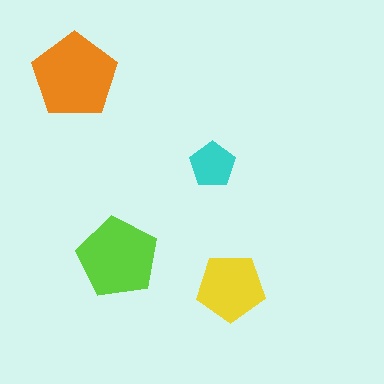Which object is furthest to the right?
The yellow pentagon is rightmost.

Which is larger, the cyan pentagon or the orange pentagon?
The orange one.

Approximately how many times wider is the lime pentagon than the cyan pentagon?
About 2 times wider.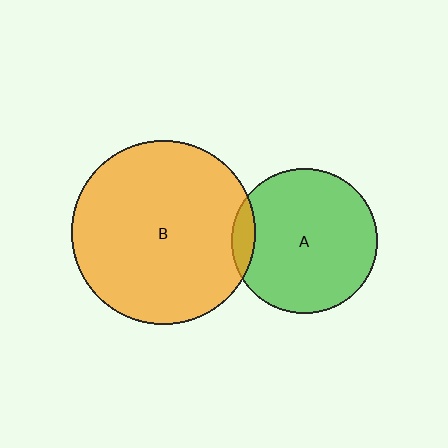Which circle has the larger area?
Circle B (orange).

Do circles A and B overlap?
Yes.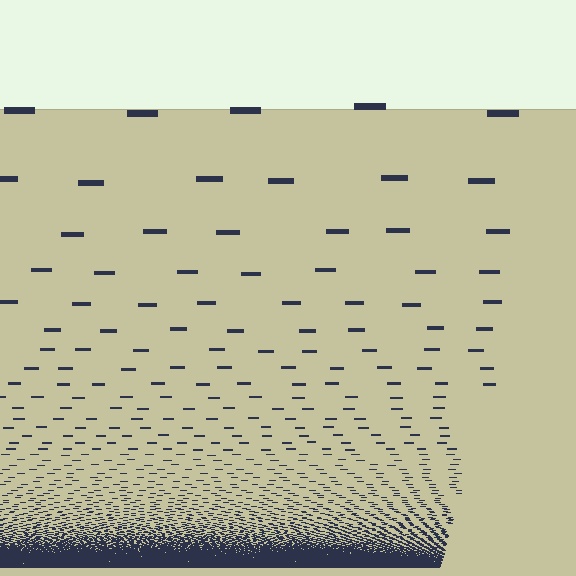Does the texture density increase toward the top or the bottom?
Density increases toward the bottom.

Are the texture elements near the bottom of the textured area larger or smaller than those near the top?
Smaller. The gradient is inverted — elements near the bottom are smaller and denser.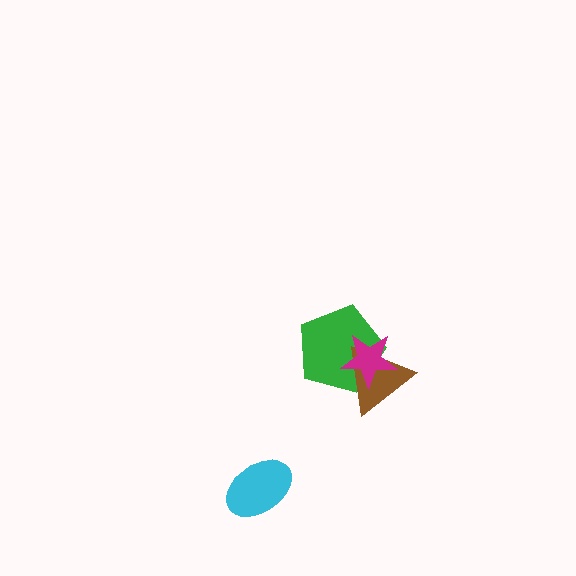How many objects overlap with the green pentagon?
2 objects overlap with the green pentagon.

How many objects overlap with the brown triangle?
2 objects overlap with the brown triangle.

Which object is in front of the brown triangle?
The magenta star is in front of the brown triangle.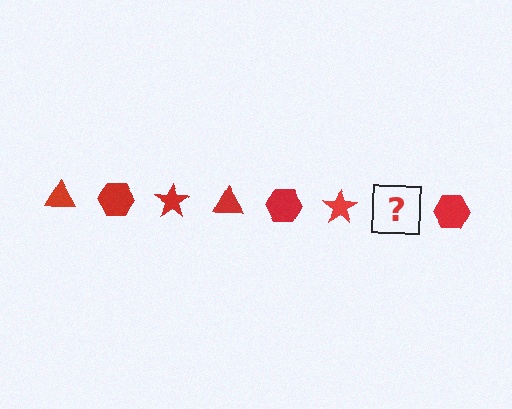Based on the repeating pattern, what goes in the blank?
The blank should be a red triangle.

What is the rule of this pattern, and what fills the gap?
The rule is that the pattern cycles through triangle, hexagon, star shapes in red. The gap should be filled with a red triangle.